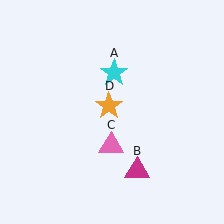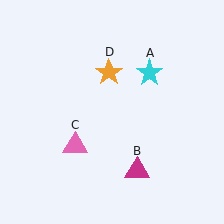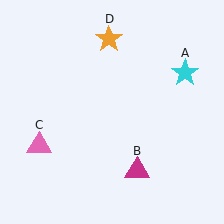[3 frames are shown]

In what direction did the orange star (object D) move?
The orange star (object D) moved up.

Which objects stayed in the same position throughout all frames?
Magenta triangle (object B) remained stationary.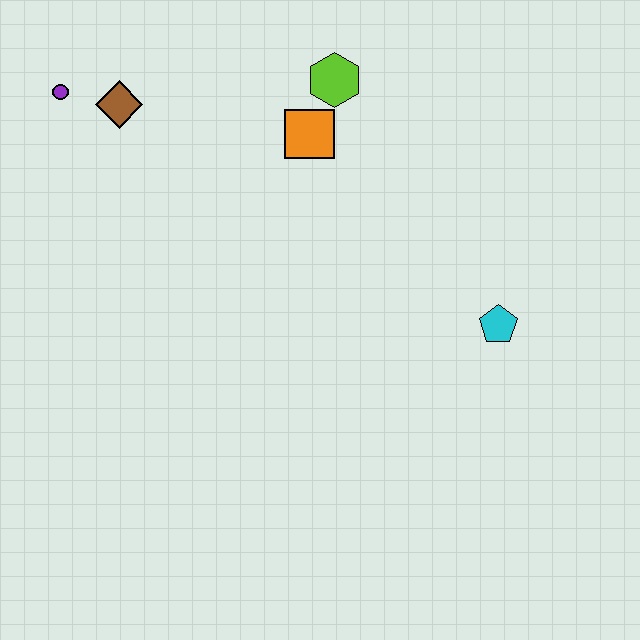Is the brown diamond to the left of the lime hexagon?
Yes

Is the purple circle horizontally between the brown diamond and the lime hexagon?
No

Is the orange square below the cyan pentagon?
No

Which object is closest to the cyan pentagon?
The orange square is closest to the cyan pentagon.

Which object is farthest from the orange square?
The cyan pentagon is farthest from the orange square.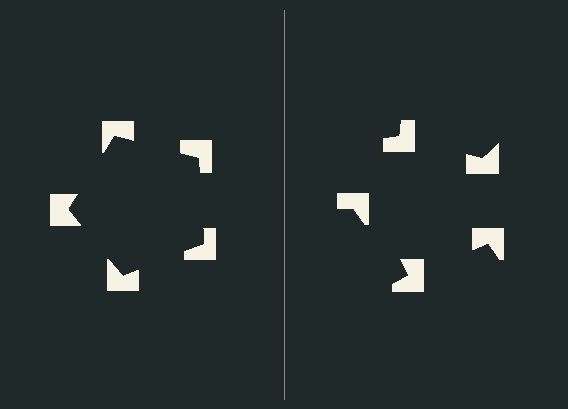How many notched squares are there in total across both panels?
10 — 5 on each side.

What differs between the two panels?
The notched squares are positioned identically on both sides; only the wedge orientations differ. On the left they align to a pentagon; on the right they are misaligned.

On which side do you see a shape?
An illusory pentagon appears on the left side. On the right side the wedge cuts are rotated, so no coherent shape forms.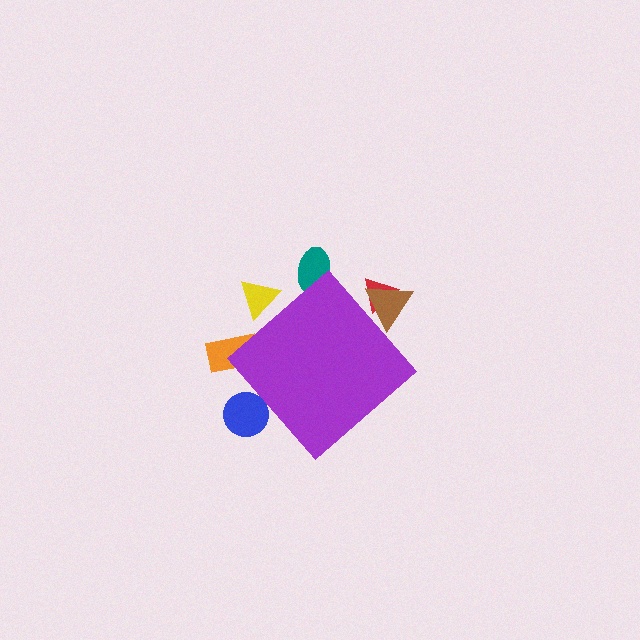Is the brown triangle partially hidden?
Yes, the brown triangle is partially hidden behind the purple diamond.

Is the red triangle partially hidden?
Yes, the red triangle is partially hidden behind the purple diamond.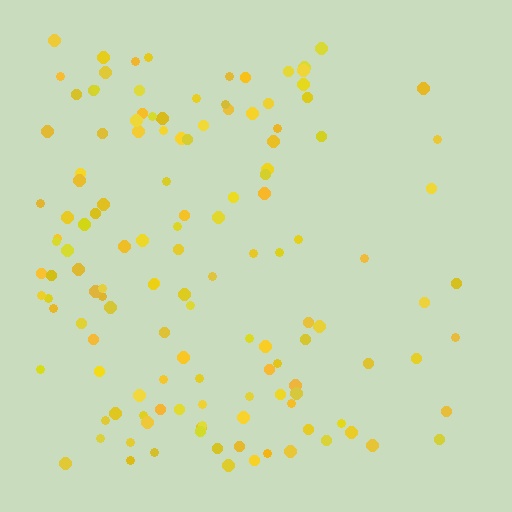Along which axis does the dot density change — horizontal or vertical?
Horizontal.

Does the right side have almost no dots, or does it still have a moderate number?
Still a moderate number, just noticeably fewer than the left.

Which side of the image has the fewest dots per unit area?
The right.